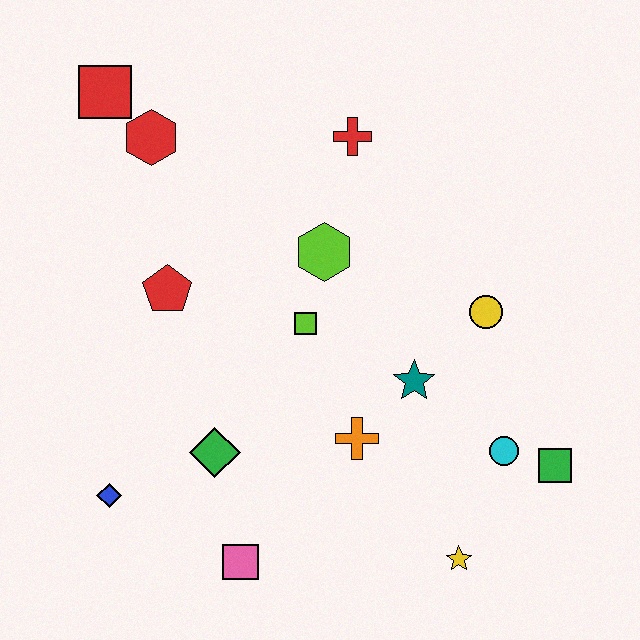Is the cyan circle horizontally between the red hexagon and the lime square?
No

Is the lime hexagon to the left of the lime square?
No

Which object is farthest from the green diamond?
The red square is farthest from the green diamond.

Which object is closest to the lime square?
The lime hexagon is closest to the lime square.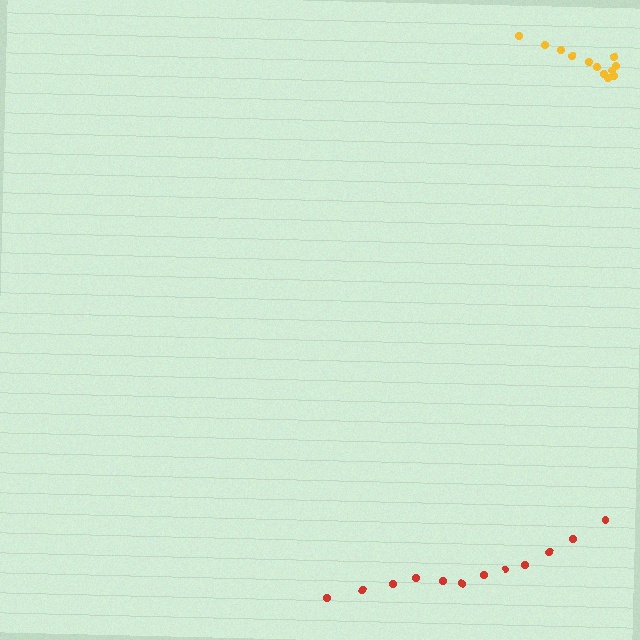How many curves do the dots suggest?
There are 2 distinct paths.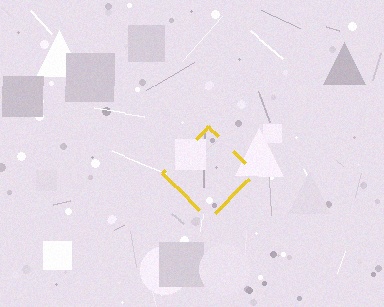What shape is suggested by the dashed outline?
The dashed outline suggests a diamond.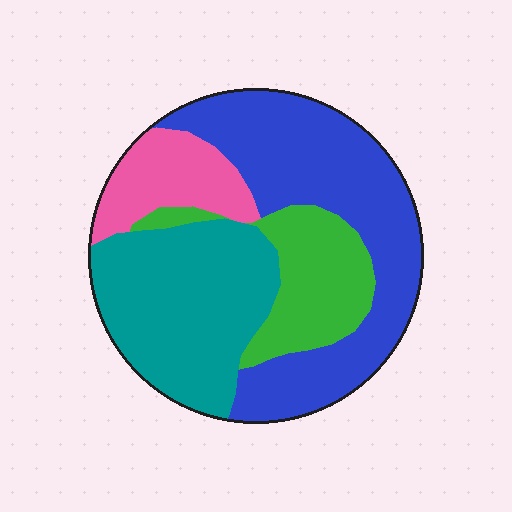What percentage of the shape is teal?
Teal covers 31% of the shape.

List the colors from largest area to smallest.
From largest to smallest: blue, teal, green, pink.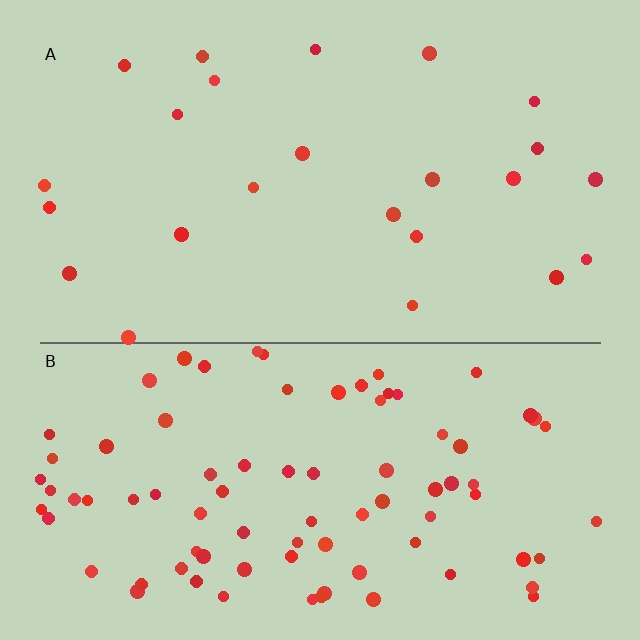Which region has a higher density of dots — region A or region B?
B (the bottom).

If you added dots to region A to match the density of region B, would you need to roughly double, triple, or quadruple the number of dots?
Approximately quadruple.